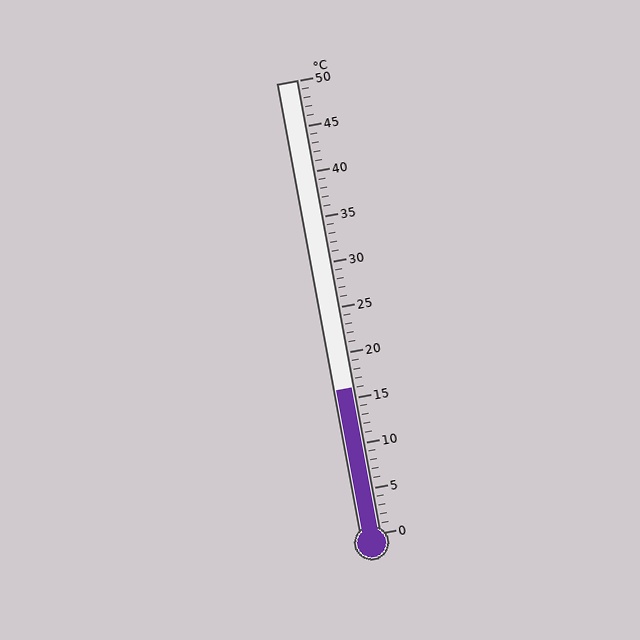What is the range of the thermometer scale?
The thermometer scale ranges from 0°C to 50°C.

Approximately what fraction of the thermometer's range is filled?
The thermometer is filled to approximately 30% of its range.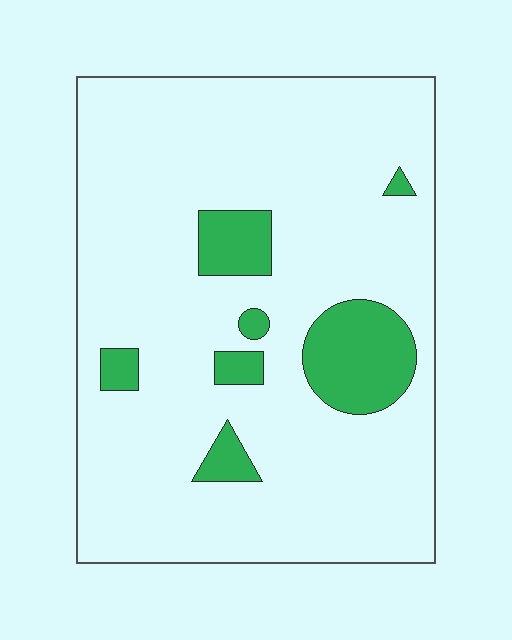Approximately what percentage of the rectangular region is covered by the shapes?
Approximately 15%.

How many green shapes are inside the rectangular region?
7.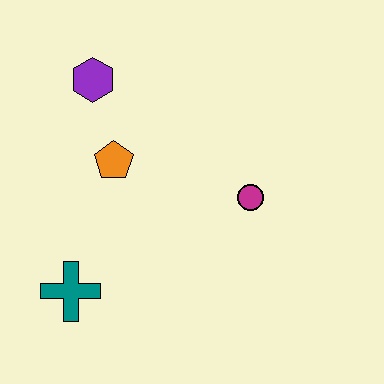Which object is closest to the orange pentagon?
The purple hexagon is closest to the orange pentagon.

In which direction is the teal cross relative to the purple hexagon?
The teal cross is below the purple hexagon.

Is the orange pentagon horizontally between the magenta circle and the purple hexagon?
Yes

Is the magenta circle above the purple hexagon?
No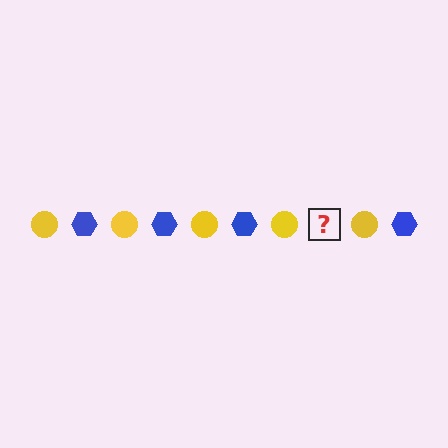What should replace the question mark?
The question mark should be replaced with a blue hexagon.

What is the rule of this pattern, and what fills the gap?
The rule is that the pattern alternates between yellow circle and blue hexagon. The gap should be filled with a blue hexagon.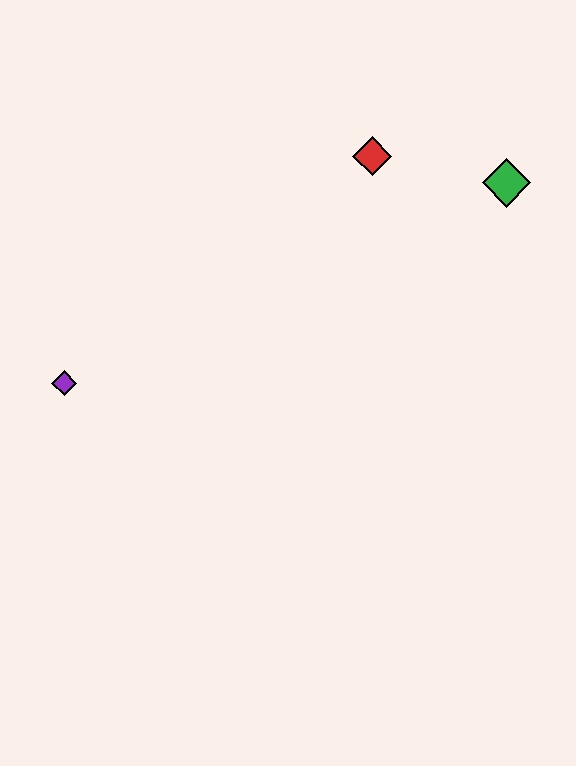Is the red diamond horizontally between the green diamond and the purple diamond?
Yes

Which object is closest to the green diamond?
The red diamond is closest to the green diamond.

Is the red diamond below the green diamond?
No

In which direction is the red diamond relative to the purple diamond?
The red diamond is to the right of the purple diamond.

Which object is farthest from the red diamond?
The purple diamond is farthest from the red diamond.